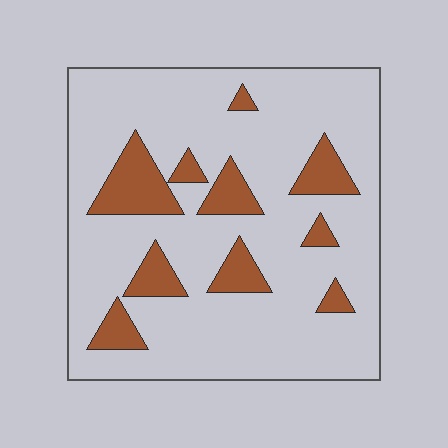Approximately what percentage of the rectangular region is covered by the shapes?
Approximately 15%.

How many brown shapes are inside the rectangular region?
10.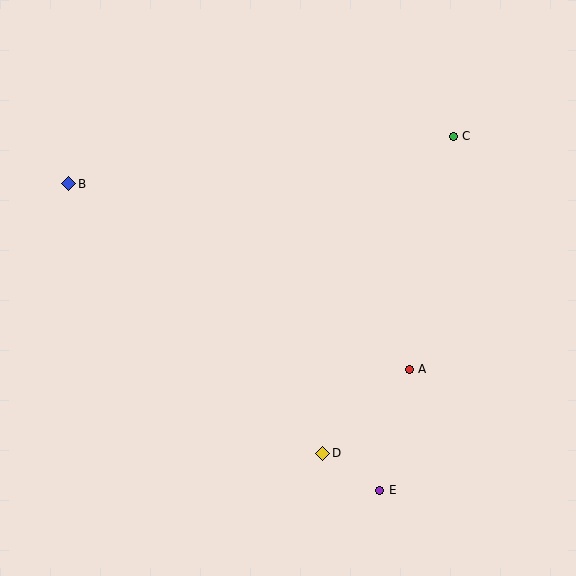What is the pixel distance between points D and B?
The distance between D and B is 370 pixels.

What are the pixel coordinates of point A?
Point A is at (409, 369).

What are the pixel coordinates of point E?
Point E is at (380, 490).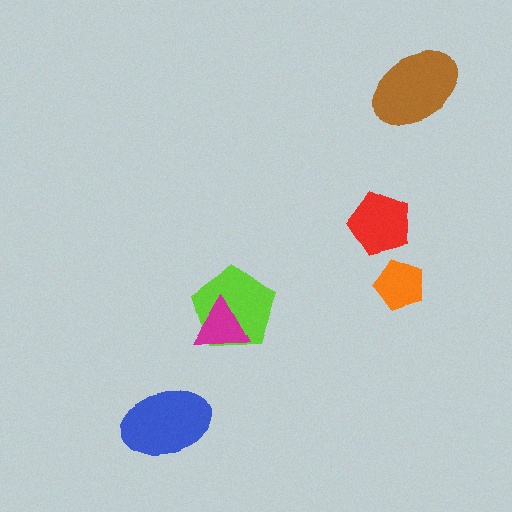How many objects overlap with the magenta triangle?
1 object overlaps with the magenta triangle.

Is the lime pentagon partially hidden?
Yes, it is partially covered by another shape.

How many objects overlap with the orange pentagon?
0 objects overlap with the orange pentagon.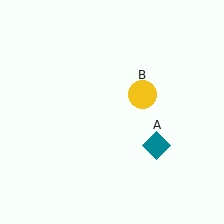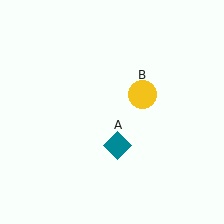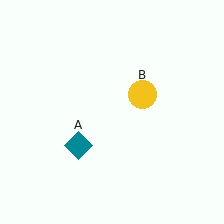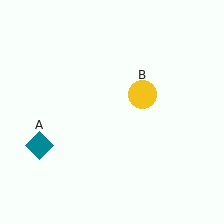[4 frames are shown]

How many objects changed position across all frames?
1 object changed position: teal diamond (object A).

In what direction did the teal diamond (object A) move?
The teal diamond (object A) moved left.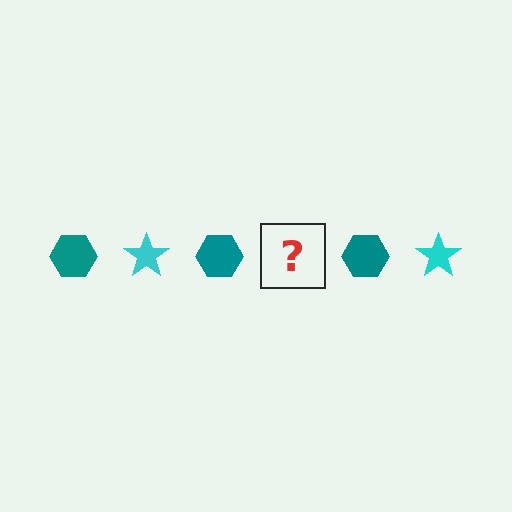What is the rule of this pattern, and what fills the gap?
The rule is that the pattern alternates between teal hexagon and cyan star. The gap should be filled with a cyan star.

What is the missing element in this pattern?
The missing element is a cyan star.